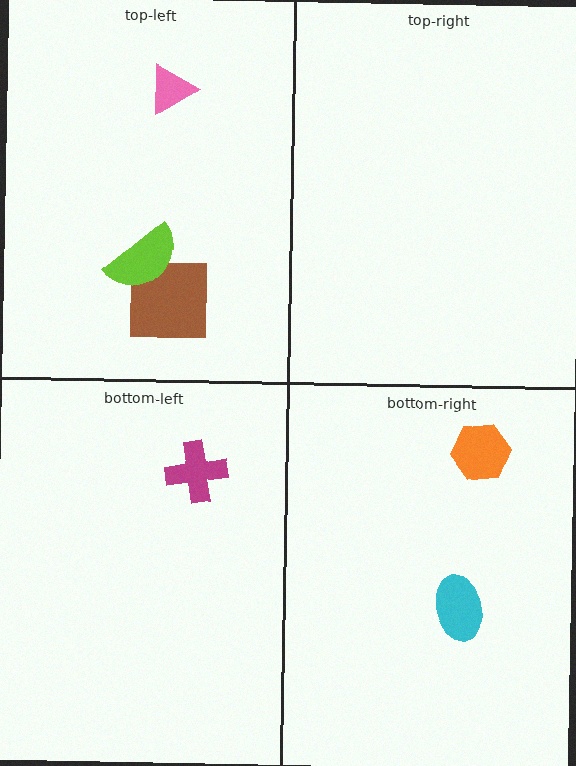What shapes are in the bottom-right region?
The orange hexagon, the cyan ellipse.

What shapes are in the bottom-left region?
The magenta cross.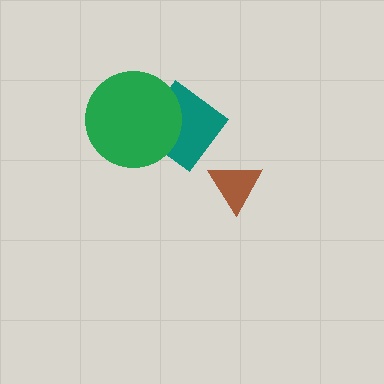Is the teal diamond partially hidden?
Yes, it is partially covered by another shape.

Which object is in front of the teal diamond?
The green circle is in front of the teal diamond.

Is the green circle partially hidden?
No, no other shape covers it.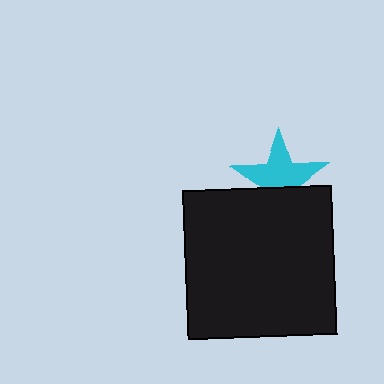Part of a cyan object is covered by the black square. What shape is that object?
It is a star.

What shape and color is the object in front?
The object in front is a black square.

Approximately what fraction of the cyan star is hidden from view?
Roughly 38% of the cyan star is hidden behind the black square.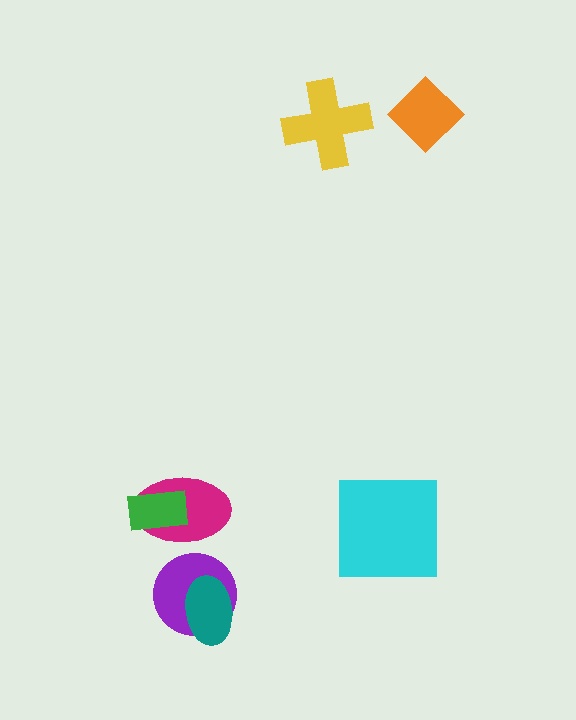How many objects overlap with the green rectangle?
1 object overlaps with the green rectangle.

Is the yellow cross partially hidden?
No, no other shape covers it.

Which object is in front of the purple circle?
The teal ellipse is in front of the purple circle.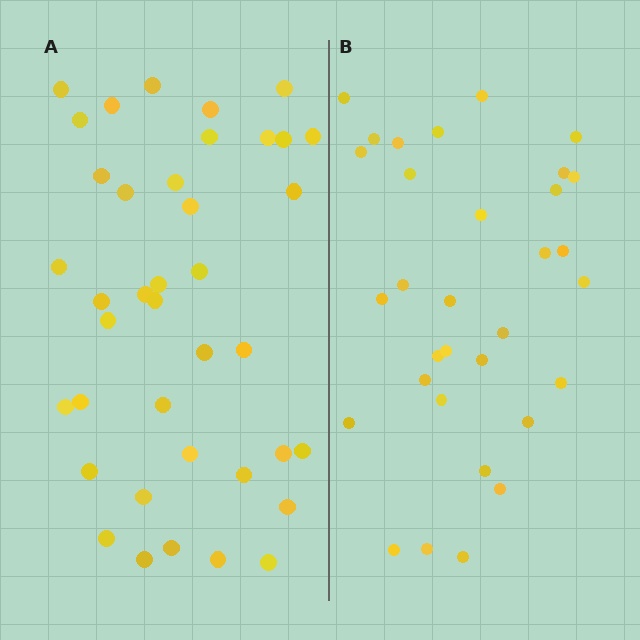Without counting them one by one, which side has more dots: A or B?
Region A (the left region) has more dots.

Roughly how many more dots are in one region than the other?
Region A has roughly 8 or so more dots than region B.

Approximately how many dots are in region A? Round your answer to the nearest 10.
About 40 dots. (The exact count is 39, which rounds to 40.)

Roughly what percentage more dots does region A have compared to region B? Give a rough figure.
About 20% more.